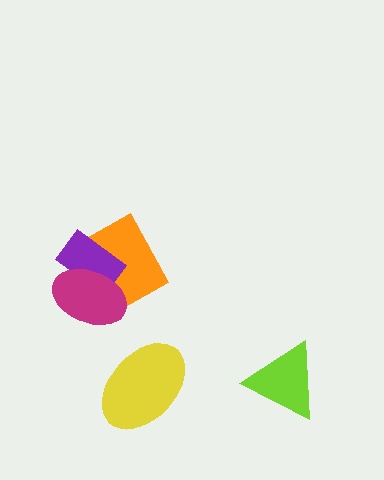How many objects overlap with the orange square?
2 objects overlap with the orange square.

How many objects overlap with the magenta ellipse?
2 objects overlap with the magenta ellipse.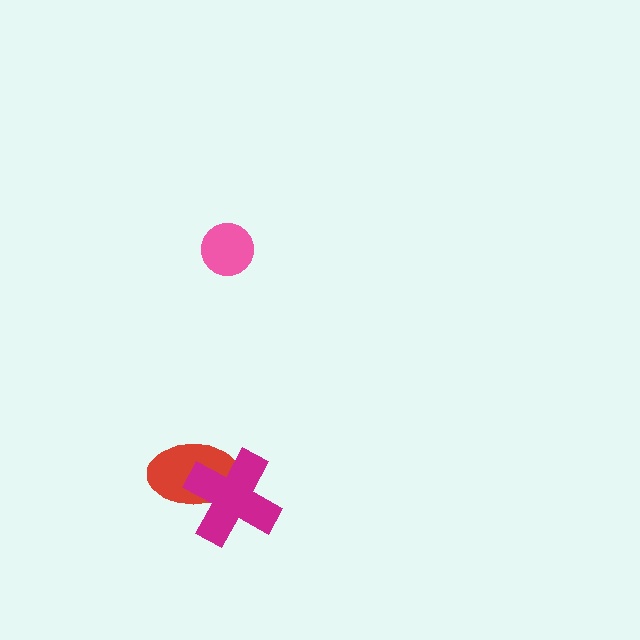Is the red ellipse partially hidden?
Yes, it is partially covered by another shape.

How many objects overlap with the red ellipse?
1 object overlaps with the red ellipse.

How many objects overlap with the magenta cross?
1 object overlaps with the magenta cross.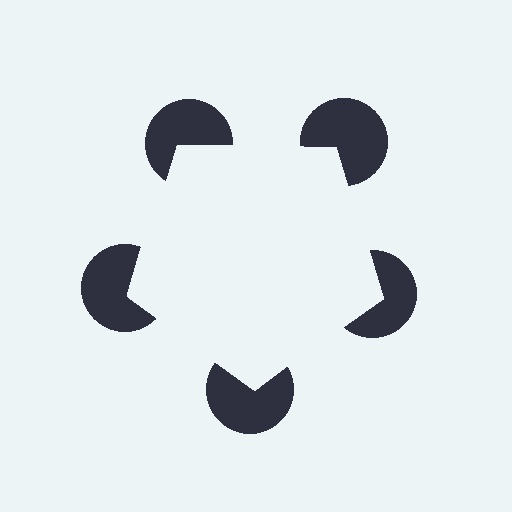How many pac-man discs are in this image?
There are 5 — one at each vertex of the illusory pentagon.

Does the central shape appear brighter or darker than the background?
It typically appears slightly brighter than the background, even though no actual brightness change is drawn.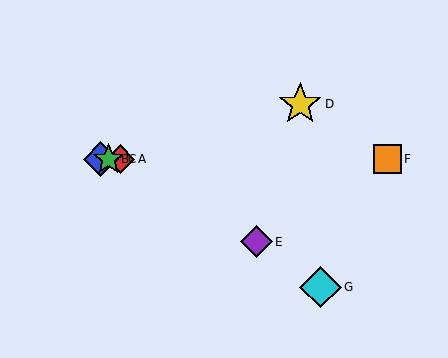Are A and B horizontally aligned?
Yes, both are at y≈159.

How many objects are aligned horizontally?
4 objects (A, B, C, F) are aligned horizontally.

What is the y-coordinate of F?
Object F is at y≈159.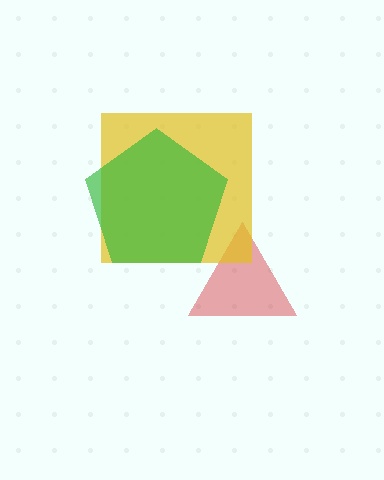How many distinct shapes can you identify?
There are 3 distinct shapes: a red triangle, a yellow square, a green pentagon.